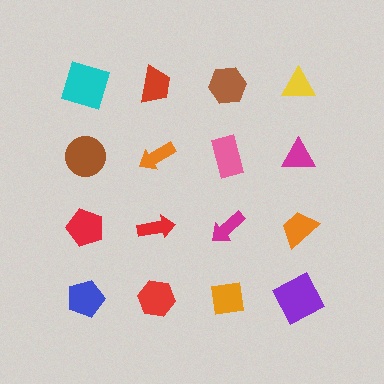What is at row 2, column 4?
A magenta triangle.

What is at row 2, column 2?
An orange arrow.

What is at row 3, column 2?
A red arrow.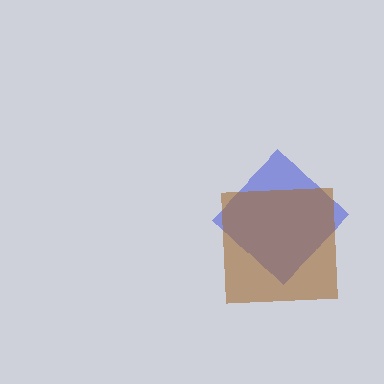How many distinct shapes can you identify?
There are 2 distinct shapes: a blue diamond, a brown square.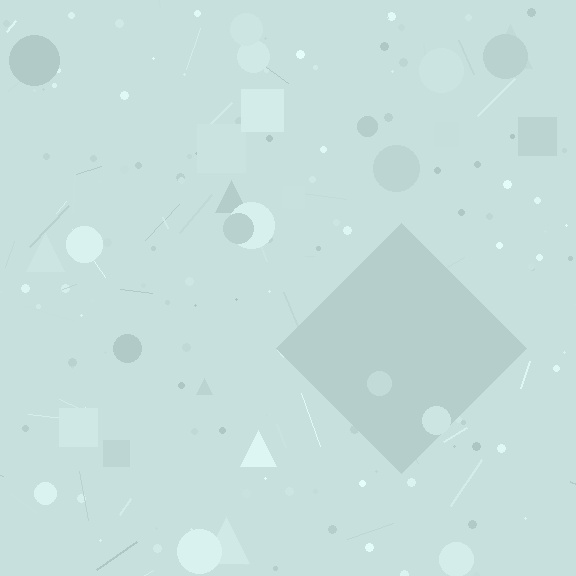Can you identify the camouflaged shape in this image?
The camouflaged shape is a diamond.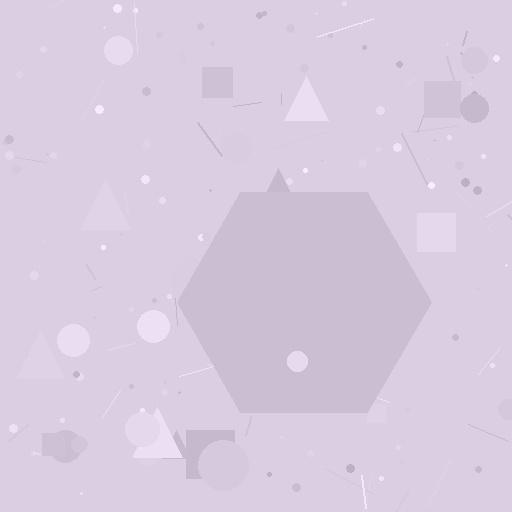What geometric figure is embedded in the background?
A hexagon is embedded in the background.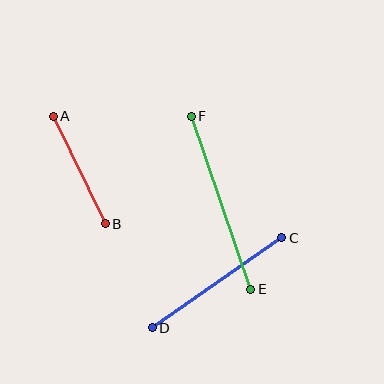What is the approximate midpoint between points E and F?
The midpoint is at approximately (221, 203) pixels.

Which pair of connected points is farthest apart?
Points E and F are farthest apart.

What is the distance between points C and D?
The distance is approximately 158 pixels.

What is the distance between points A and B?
The distance is approximately 119 pixels.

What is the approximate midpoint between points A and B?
The midpoint is at approximately (79, 170) pixels.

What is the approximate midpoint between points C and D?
The midpoint is at approximately (217, 283) pixels.